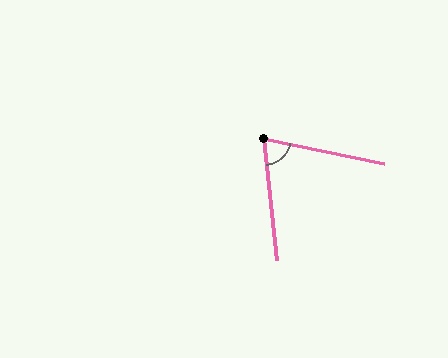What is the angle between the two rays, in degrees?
Approximately 73 degrees.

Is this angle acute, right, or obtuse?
It is acute.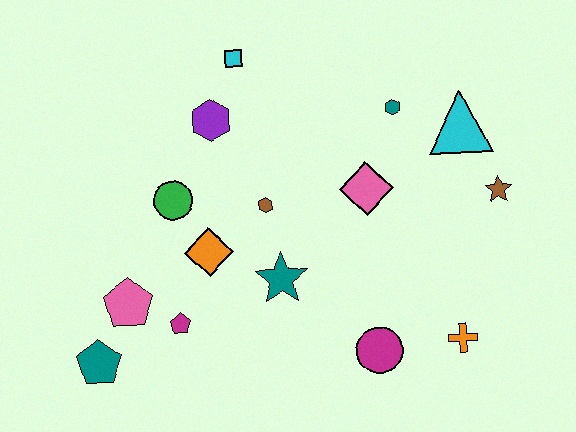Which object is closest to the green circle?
The orange diamond is closest to the green circle.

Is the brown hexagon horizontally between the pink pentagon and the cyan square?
No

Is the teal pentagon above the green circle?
No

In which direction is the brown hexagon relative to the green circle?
The brown hexagon is to the right of the green circle.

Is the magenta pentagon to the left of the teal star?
Yes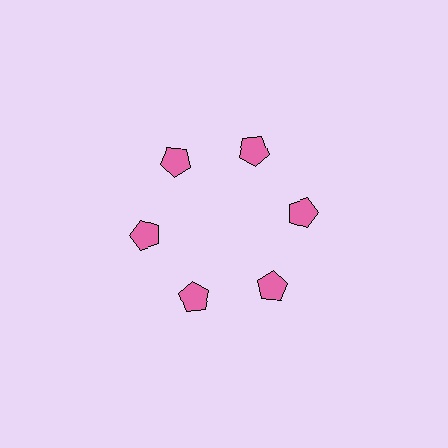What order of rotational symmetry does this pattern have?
This pattern has 6-fold rotational symmetry.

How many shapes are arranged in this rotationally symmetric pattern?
There are 6 shapes, arranged in 6 groups of 1.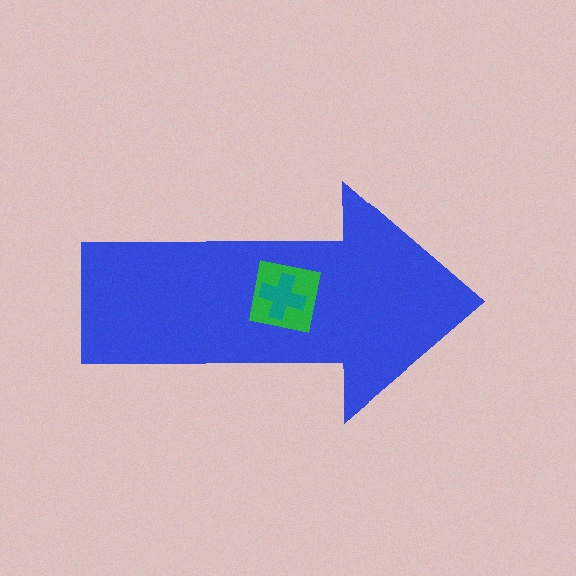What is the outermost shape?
The blue arrow.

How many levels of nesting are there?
3.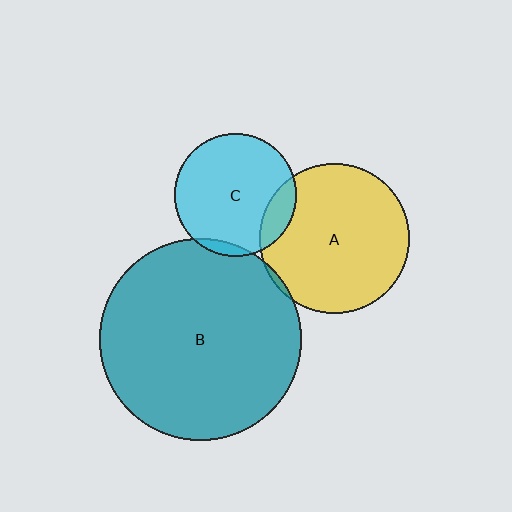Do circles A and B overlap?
Yes.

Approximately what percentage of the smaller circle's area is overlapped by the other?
Approximately 5%.